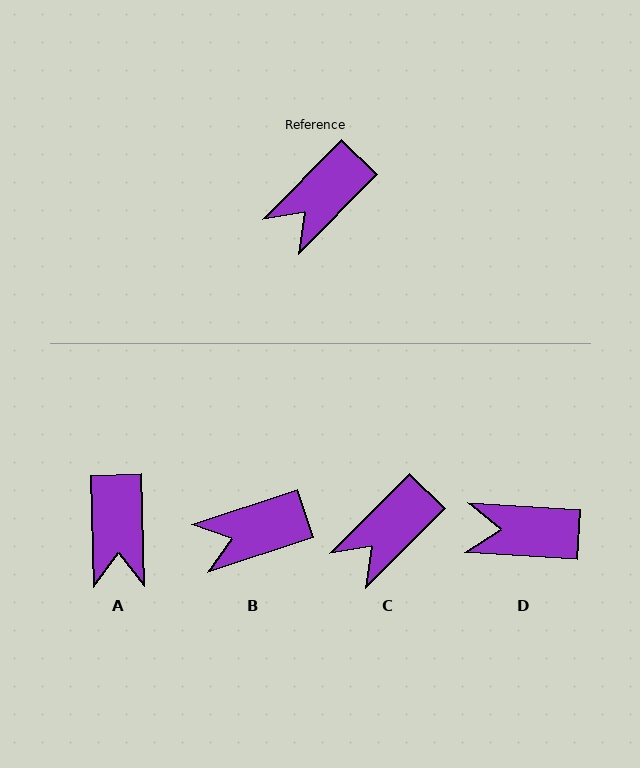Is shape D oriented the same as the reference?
No, it is off by about 49 degrees.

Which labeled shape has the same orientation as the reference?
C.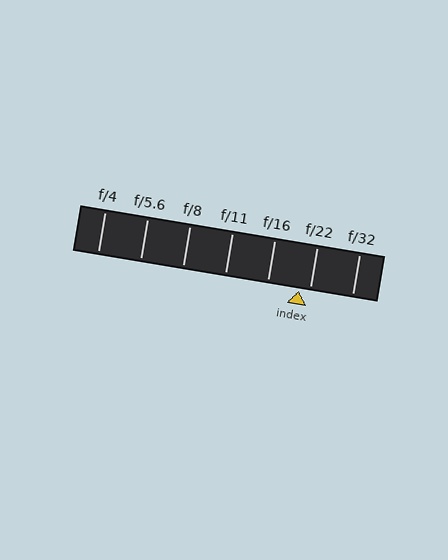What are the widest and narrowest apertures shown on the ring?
The widest aperture shown is f/4 and the narrowest is f/32.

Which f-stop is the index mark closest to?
The index mark is closest to f/22.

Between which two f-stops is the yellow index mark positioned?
The index mark is between f/16 and f/22.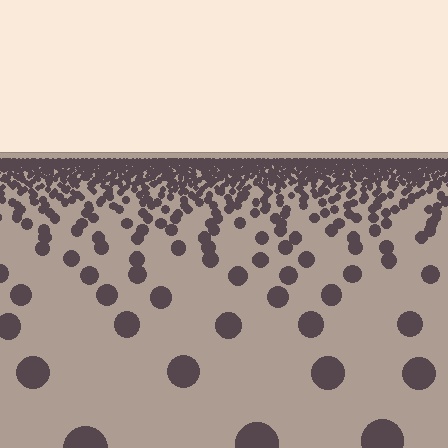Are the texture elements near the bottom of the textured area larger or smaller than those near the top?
Larger. Near the bottom, elements are closer to the viewer and appear at a bigger on-screen size.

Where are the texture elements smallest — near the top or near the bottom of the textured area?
Near the top.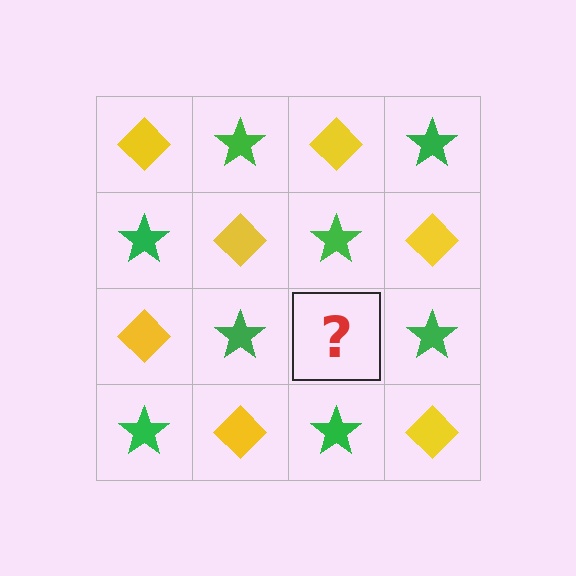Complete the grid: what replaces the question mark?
The question mark should be replaced with a yellow diamond.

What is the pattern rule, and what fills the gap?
The rule is that it alternates yellow diamond and green star in a checkerboard pattern. The gap should be filled with a yellow diamond.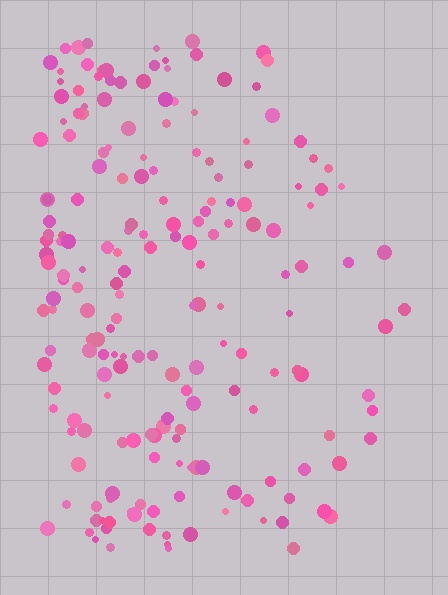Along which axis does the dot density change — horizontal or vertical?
Horizontal.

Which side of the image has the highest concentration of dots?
The left.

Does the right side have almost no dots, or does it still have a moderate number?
Still a moderate number, just noticeably fewer than the left.